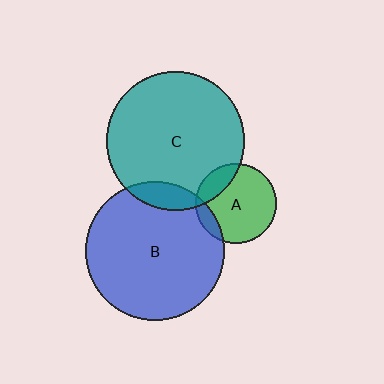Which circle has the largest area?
Circle B (blue).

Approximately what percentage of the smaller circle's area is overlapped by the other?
Approximately 10%.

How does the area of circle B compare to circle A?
Approximately 2.9 times.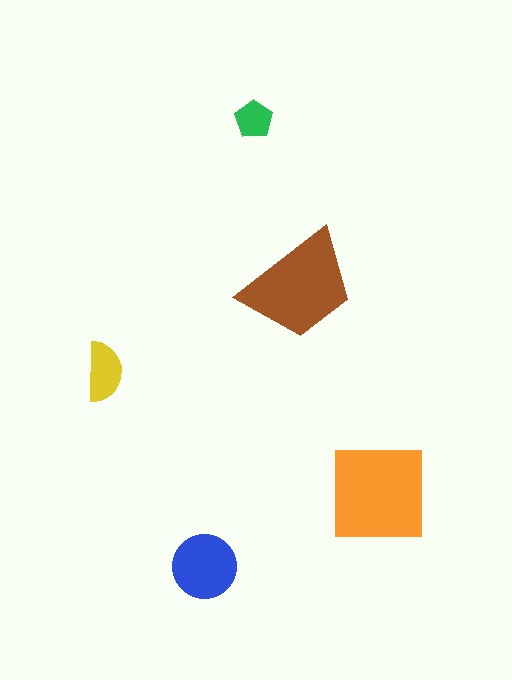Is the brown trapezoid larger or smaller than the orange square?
Smaller.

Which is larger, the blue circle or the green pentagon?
The blue circle.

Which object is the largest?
The orange square.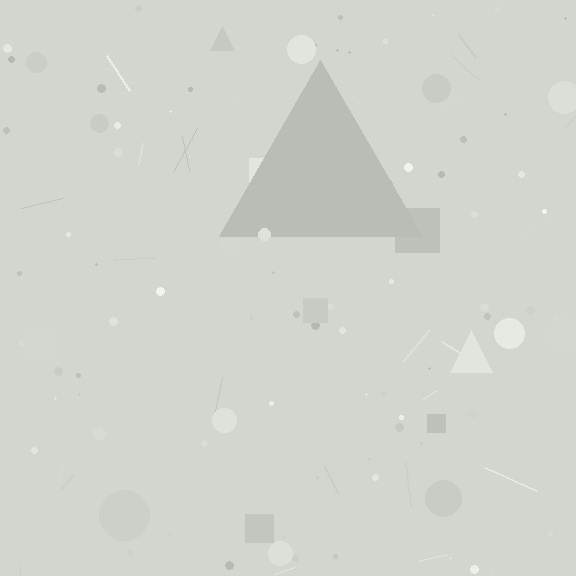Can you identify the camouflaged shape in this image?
The camouflaged shape is a triangle.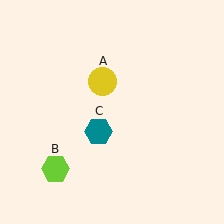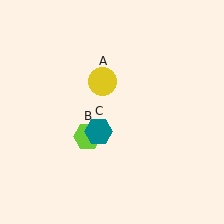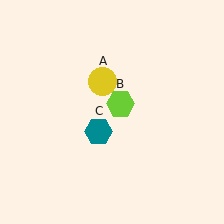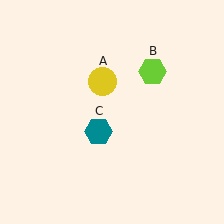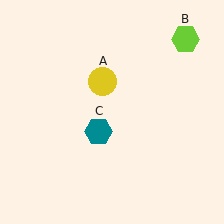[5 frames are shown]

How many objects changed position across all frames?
1 object changed position: lime hexagon (object B).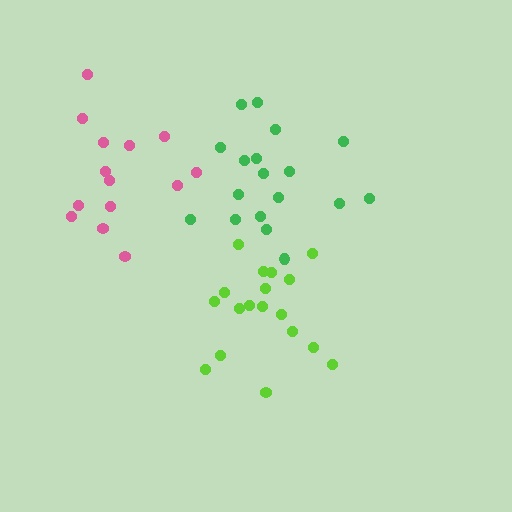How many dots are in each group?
Group 1: 18 dots, Group 2: 18 dots, Group 3: 14 dots (50 total).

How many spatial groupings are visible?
There are 3 spatial groupings.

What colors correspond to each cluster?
The clusters are colored: green, lime, pink.